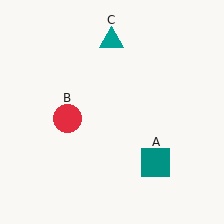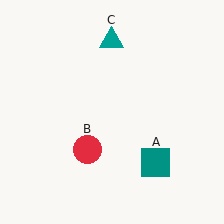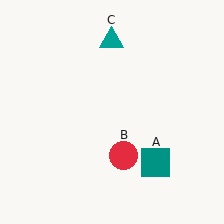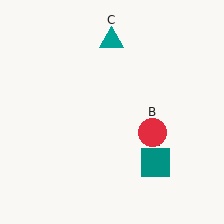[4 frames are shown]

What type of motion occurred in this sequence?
The red circle (object B) rotated counterclockwise around the center of the scene.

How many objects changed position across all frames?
1 object changed position: red circle (object B).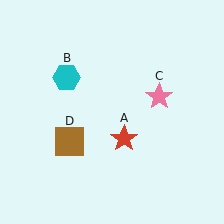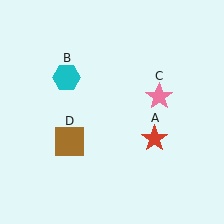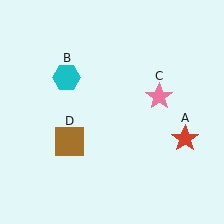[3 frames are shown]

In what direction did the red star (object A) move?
The red star (object A) moved right.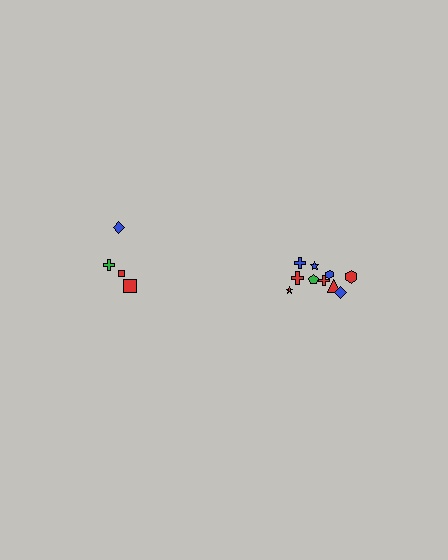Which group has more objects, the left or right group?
The right group.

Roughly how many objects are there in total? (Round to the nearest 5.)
Roughly 15 objects in total.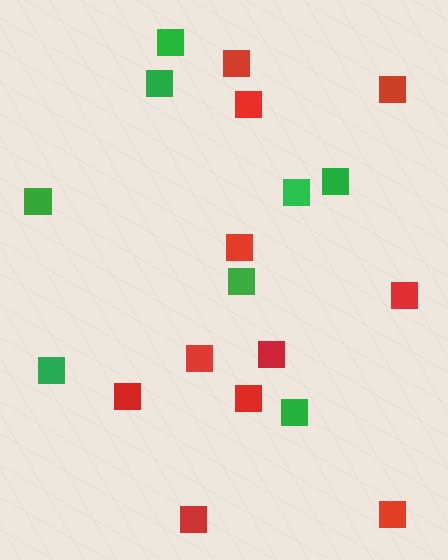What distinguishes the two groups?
There are 2 groups: one group of red squares (11) and one group of green squares (8).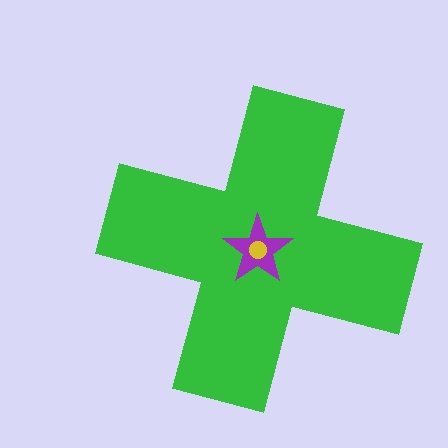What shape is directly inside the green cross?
The purple star.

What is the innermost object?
The yellow circle.